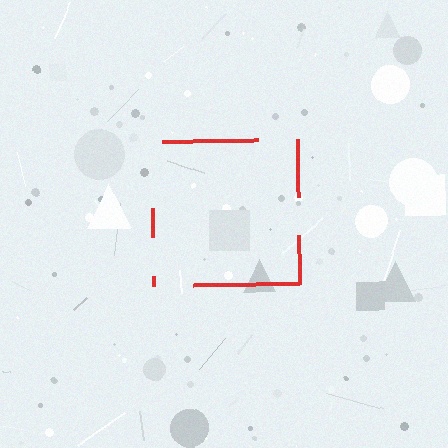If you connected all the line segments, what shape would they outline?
They would outline a square.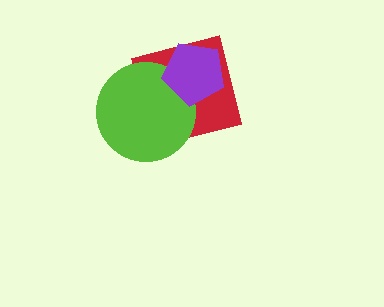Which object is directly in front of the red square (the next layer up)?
The lime circle is directly in front of the red square.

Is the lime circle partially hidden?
Yes, it is partially covered by another shape.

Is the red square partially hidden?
Yes, it is partially covered by another shape.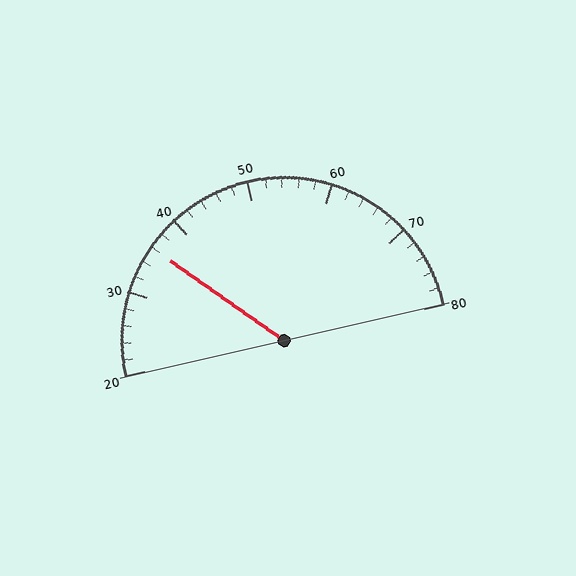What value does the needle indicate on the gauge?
The needle indicates approximately 36.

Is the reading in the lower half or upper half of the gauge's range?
The reading is in the lower half of the range (20 to 80).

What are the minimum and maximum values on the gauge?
The gauge ranges from 20 to 80.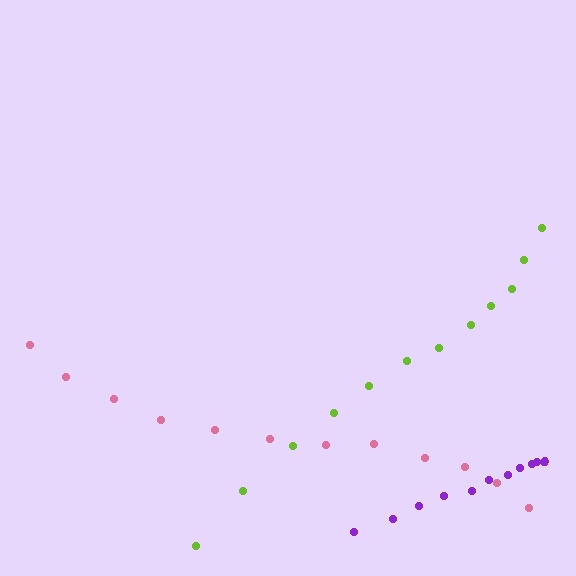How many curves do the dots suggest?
There are 3 distinct paths.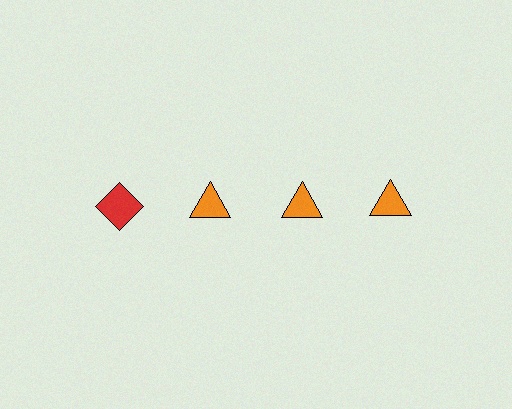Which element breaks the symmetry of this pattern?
The red diamond in the top row, leftmost column breaks the symmetry. All other shapes are orange triangles.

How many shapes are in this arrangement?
There are 4 shapes arranged in a grid pattern.